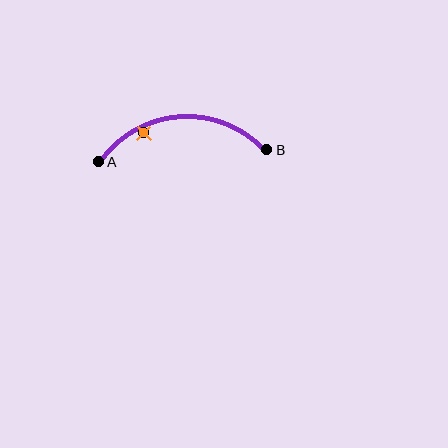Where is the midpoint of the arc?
The arc midpoint is the point on the curve farthest from the straight line joining A and B. It sits above that line.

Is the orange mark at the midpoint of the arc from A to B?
No — the orange mark does not lie on the arc at all. It sits slightly inside the curve.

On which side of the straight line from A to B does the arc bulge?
The arc bulges above the straight line connecting A and B.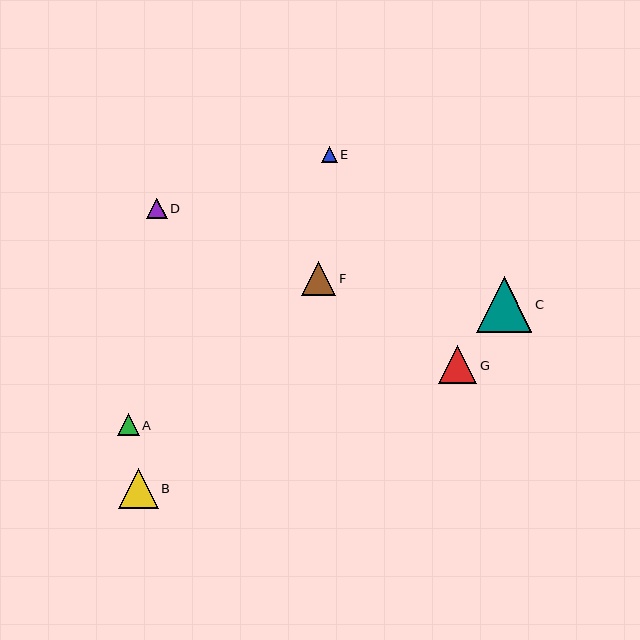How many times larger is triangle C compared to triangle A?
Triangle C is approximately 2.5 times the size of triangle A.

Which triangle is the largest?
Triangle C is the largest with a size of approximately 56 pixels.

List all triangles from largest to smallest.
From largest to smallest: C, B, G, F, A, D, E.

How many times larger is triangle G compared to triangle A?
Triangle G is approximately 1.8 times the size of triangle A.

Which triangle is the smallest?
Triangle E is the smallest with a size of approximately 16 pixels.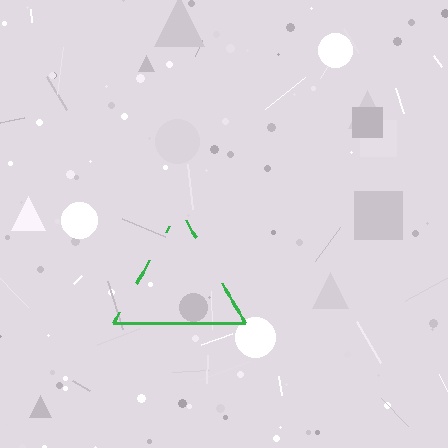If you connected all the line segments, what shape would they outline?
They would outline a triangle.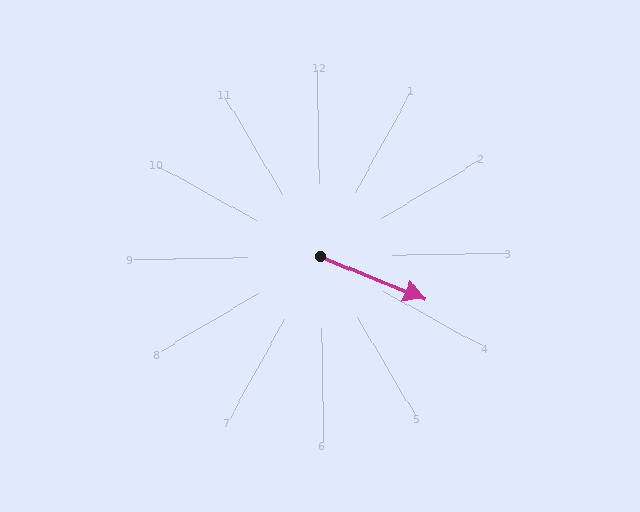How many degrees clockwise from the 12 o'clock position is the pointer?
Approximately 113 degrees.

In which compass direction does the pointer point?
Southeast.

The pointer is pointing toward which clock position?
Roughly 4 o'clock.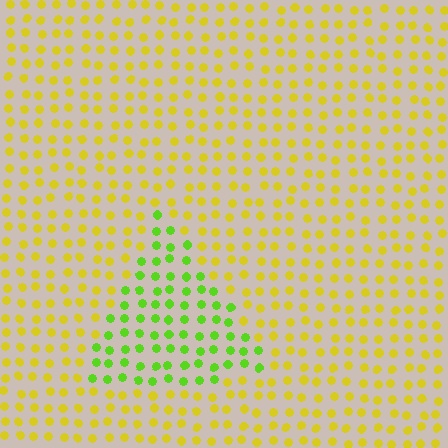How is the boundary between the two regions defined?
The boundary is defined purely by a slight shift in hue (about 45 degrees). Spacing, size, and orientation are identical on both sides.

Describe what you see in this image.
The image is filled with small yellow elements in a uniform arrangement. A triangle-shaped region is visible where the elements are tinted to a slightly different hue, forming a subtle color boundary.